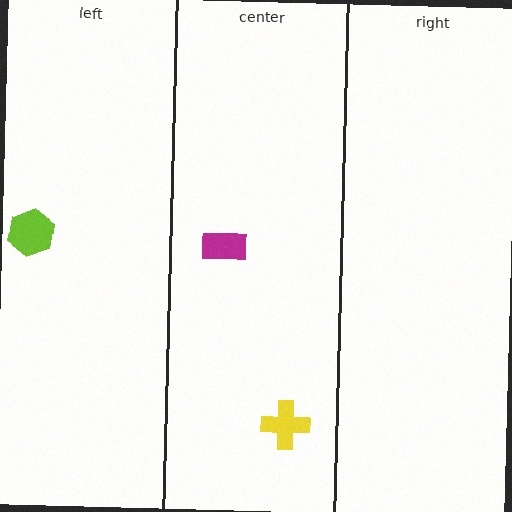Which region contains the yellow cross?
The center region.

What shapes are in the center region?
The magenta rectangle, the yellow cross.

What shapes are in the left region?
The lime hexagon.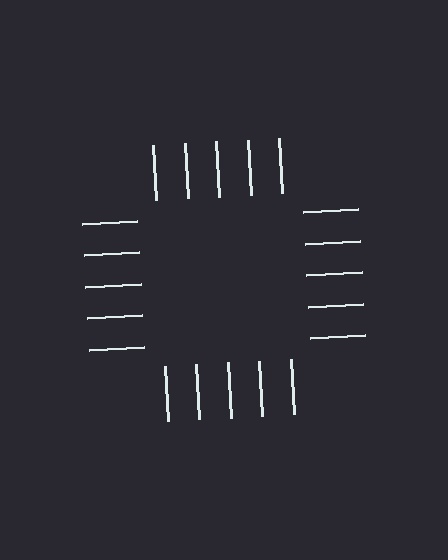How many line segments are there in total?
20 — 5 along each of the 4 edges.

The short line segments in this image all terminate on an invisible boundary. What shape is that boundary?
An illusory square — the line segments terminate on its edges but no continuous stroke is drawn.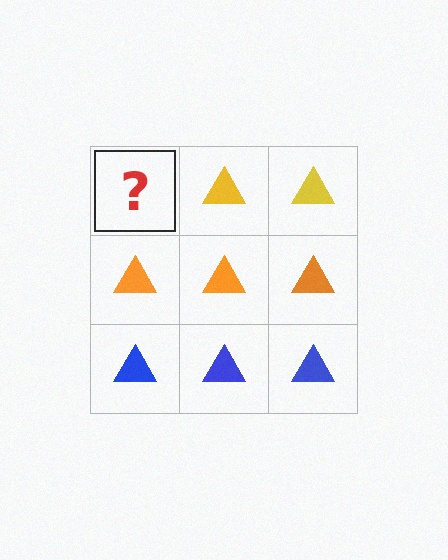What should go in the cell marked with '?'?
The missing cell should contain a yellow triangle.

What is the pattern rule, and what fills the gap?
The rule is that each row has a consistent color. The gap should be filled with a yellow triangle.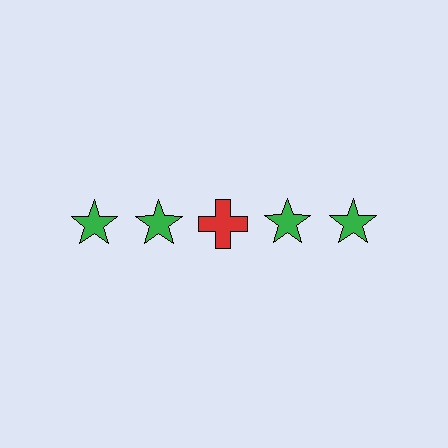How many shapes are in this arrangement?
There are 5 shapes arranged in a grid pattern.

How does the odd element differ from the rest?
It differs in both color (red instead of green) and shape (cross instead of star).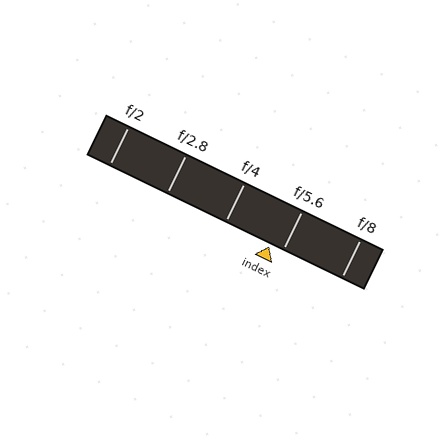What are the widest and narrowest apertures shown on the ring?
The widest aperture shown is f/2 and the narrowest is f/8.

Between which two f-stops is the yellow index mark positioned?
The index mark is between f/4 and f/5.6.